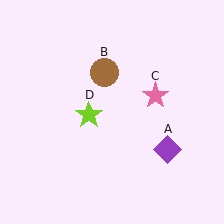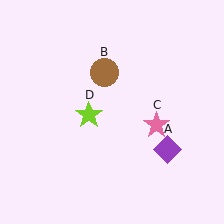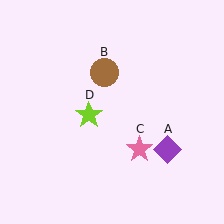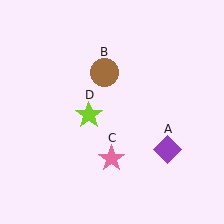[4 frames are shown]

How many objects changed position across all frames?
1 object changed position: pink star (object C).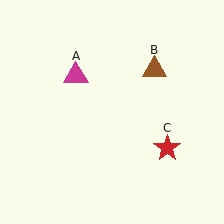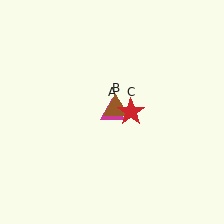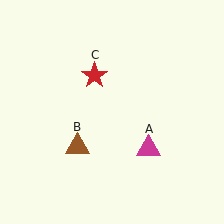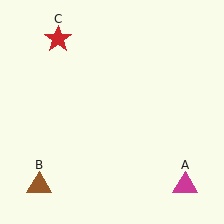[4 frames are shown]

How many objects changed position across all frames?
3 objects changed position: magenta triangle (object A), brown triangle (object B), red star (object C).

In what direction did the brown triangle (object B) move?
The brown triangle (object B) moved down and to the left.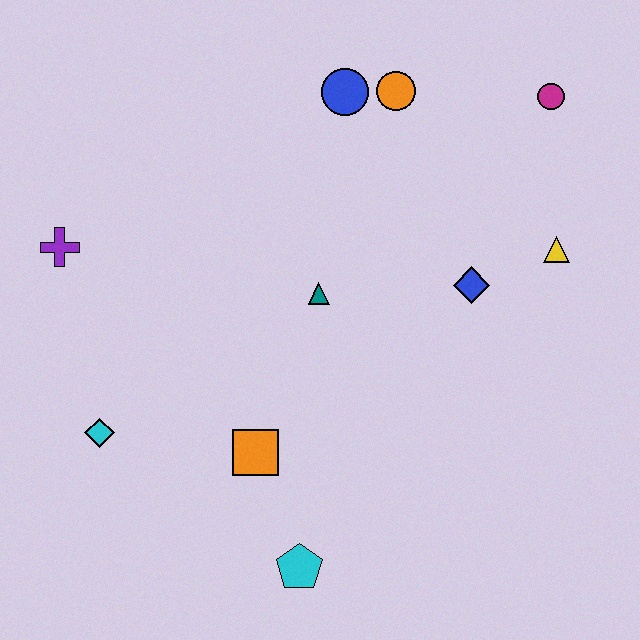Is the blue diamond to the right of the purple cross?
Yes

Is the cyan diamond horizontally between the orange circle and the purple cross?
Yes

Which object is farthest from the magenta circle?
The cyan diamond is farthest from the magenta circle.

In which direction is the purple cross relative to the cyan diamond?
The purple cross is above the cyan diamond.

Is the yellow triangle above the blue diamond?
Yes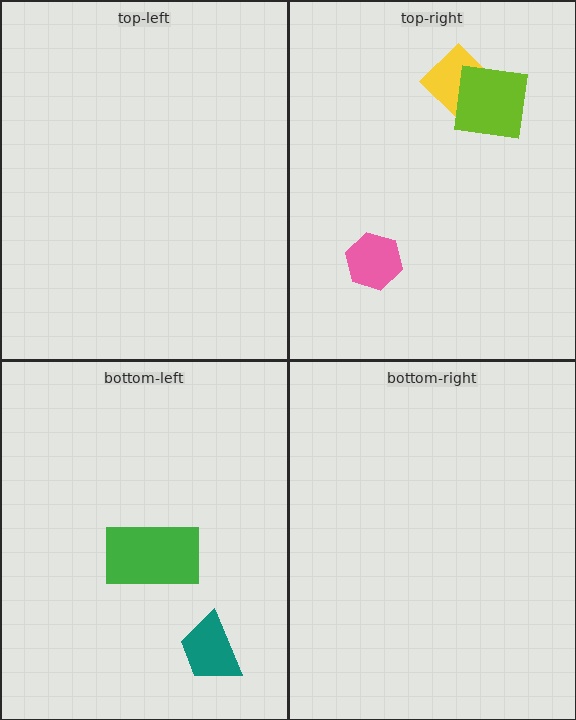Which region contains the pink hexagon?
The top-right region.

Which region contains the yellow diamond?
The top-right region.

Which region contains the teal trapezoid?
The bottom-left region.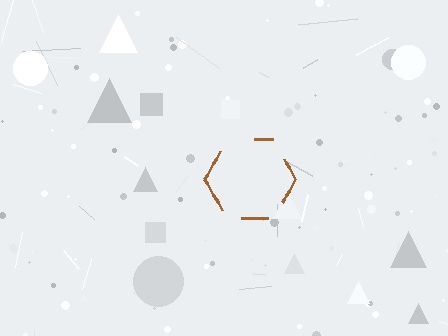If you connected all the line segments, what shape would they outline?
They would outline a hexagon.